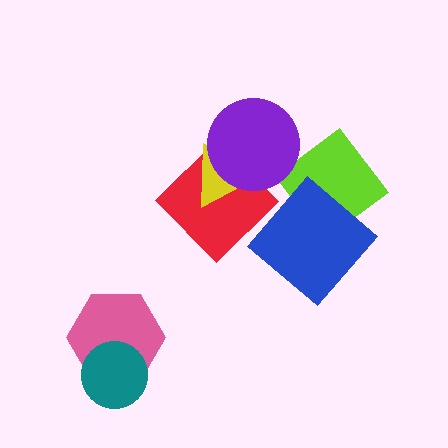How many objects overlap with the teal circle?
1 object overlaps with the teal circle.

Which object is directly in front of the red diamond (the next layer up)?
The yellow triangle is directly in front of the red diamond.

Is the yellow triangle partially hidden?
Yes, it is partially covered by another shape.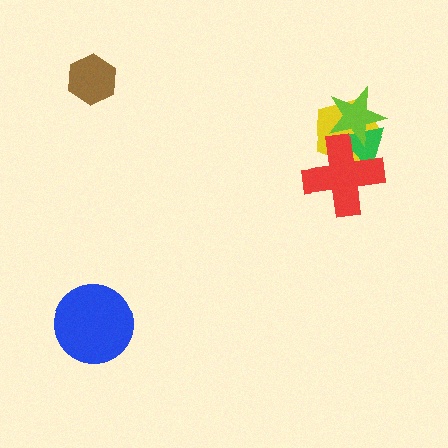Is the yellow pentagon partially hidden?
Yes, it is partially covered by another shape.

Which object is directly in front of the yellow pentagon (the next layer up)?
The green triangle is directly in front of the yellow pentagon.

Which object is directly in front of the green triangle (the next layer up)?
The lime star is directly in front of the green triangle.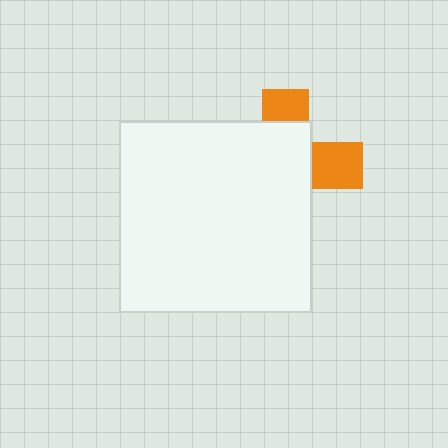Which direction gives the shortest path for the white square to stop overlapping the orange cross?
Moving left gives the shortest separation.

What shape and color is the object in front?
The object in front is a white square.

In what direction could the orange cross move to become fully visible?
The orange cross could move right. That would shift it out from behind the white square entirely.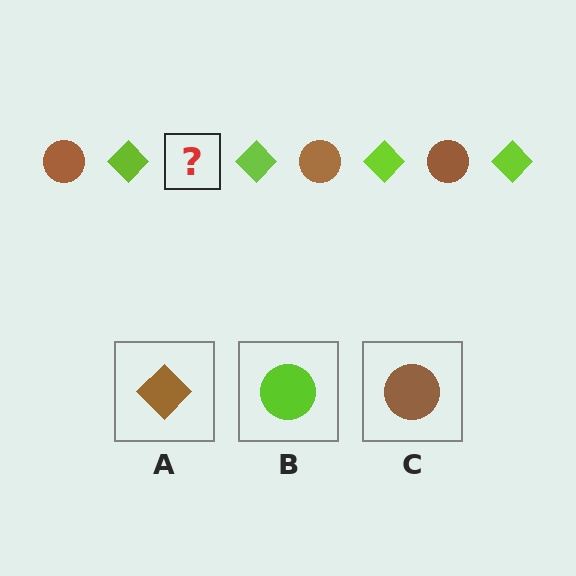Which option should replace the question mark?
Option C.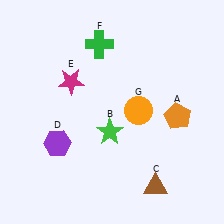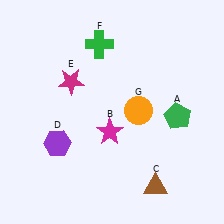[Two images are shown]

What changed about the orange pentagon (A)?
In Image 1, A is orange. In Image 2, it changed to green.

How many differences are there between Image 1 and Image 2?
There are 2 differences between the two images.